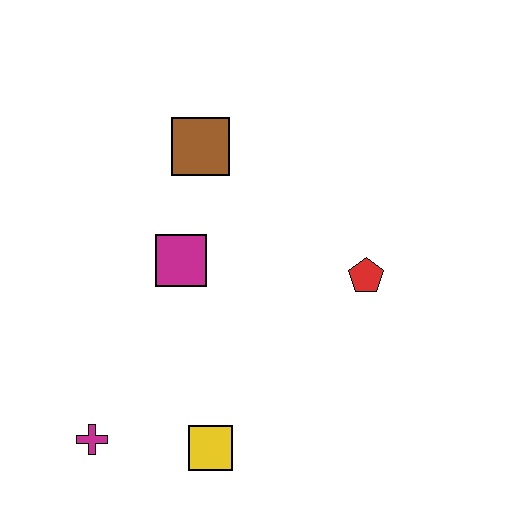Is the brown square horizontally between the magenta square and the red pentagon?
Yes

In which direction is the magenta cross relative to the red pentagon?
The magenta cross is to the left of the red pentagon.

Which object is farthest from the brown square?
The magenta cross is farthest from the brown square.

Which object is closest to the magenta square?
The brown square is closest to the magenta square.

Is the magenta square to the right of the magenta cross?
Yes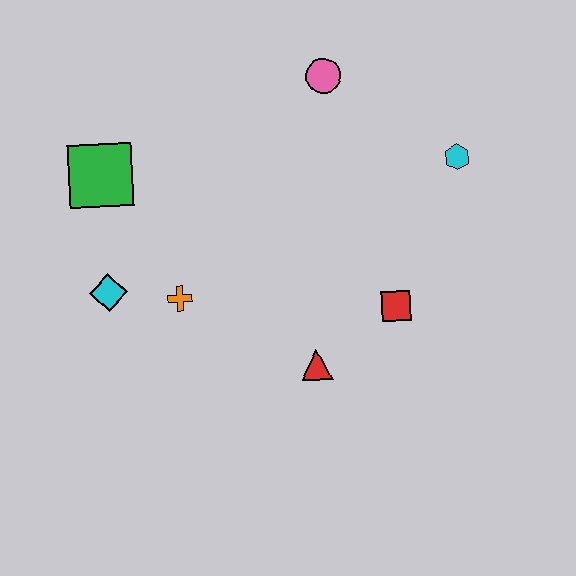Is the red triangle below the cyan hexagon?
Yes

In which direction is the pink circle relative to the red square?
The pink circle is above the red square.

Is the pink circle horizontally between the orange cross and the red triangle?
No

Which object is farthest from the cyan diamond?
The cyan hexagon is farthest from the cyan diamond.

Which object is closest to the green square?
The cyan diamond is closest to the green square.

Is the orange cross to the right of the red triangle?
No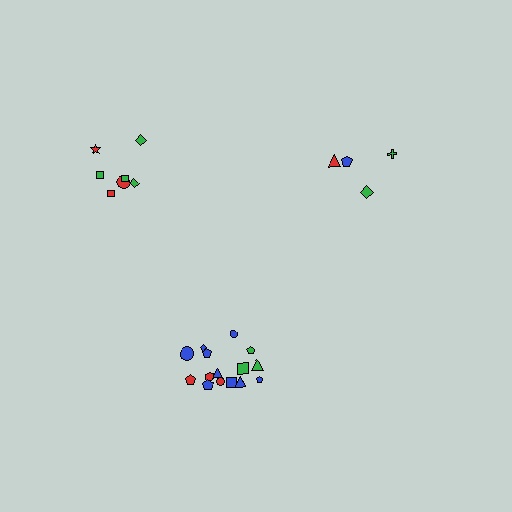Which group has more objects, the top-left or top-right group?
The top-left group.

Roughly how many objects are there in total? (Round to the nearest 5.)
Roughly 25 objects in total.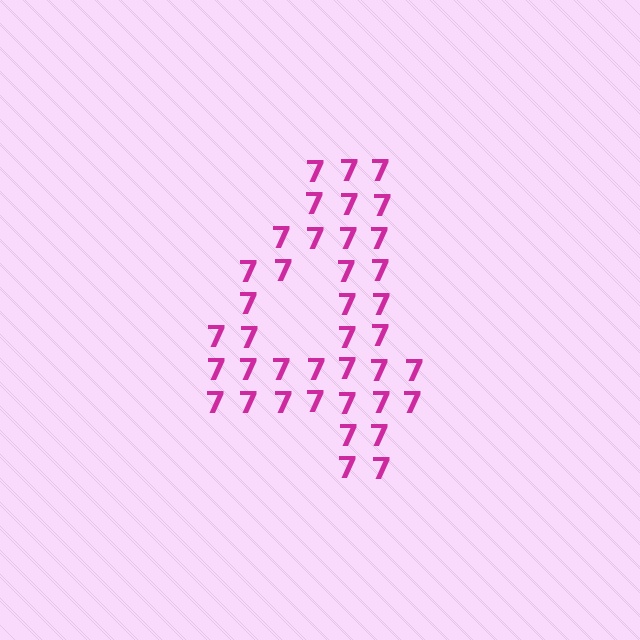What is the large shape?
The large shape is the digit 4.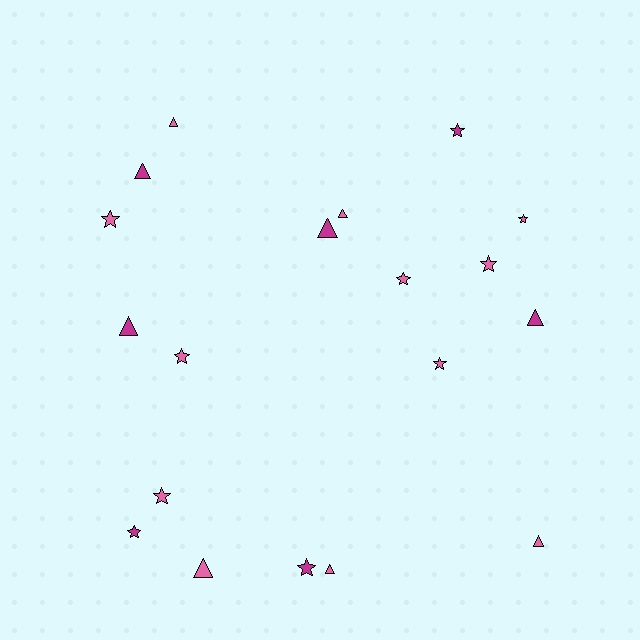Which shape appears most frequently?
Star, with 10 objects.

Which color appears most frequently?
Pink, with 12 objects.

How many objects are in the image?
There are 19 objects.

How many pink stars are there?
There are 7 pink stars.